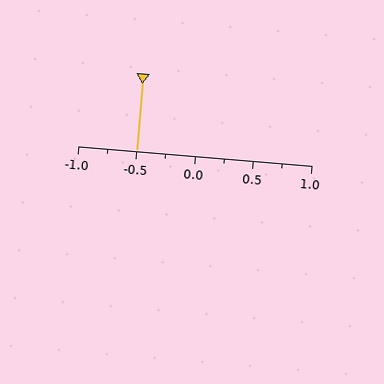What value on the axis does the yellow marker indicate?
The marker indicates approximately -0.5.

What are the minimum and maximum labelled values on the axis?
The axis runs from -1.0 to 1.0.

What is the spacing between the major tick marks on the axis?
The major ticks are spaced 0.5 apart.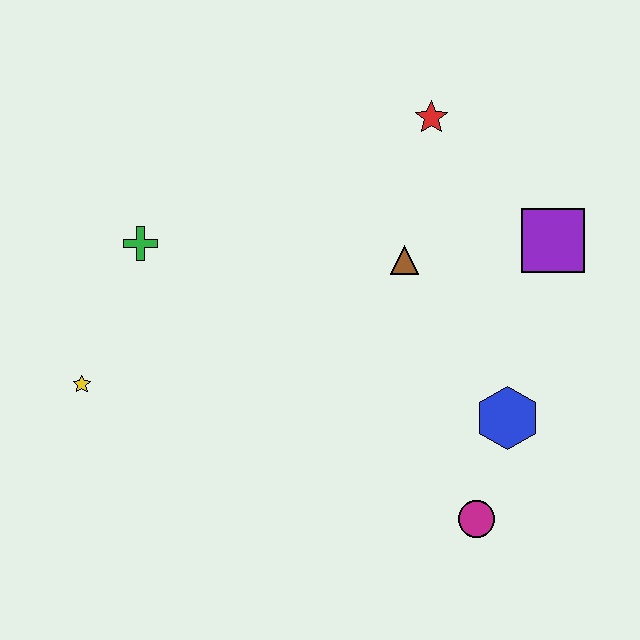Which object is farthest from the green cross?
The magenta circle is farthest from the green cross.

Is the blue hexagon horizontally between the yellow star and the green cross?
No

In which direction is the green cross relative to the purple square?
The green cross is to the left of the purple square.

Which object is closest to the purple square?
The brown triangle is closest to the purple square.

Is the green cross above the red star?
No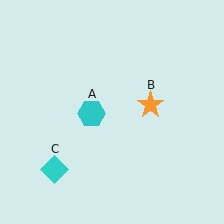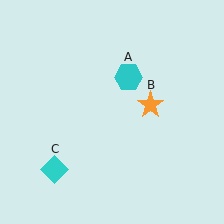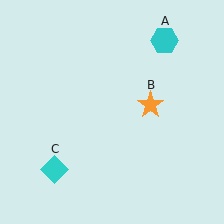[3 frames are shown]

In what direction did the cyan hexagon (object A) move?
The cyan hexagon (object A) moved up and to the right.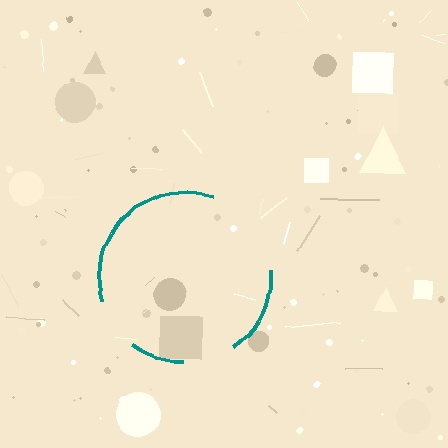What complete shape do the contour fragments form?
The contour fragments form a circle.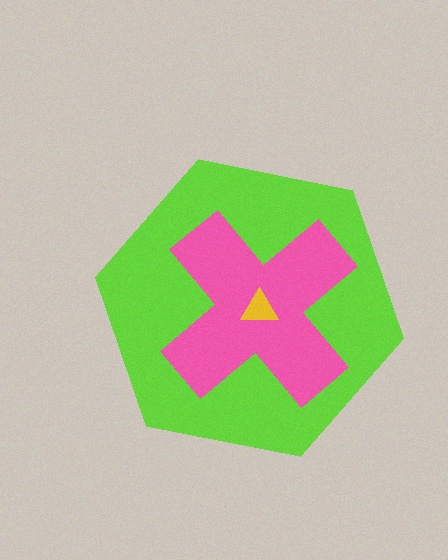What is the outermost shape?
The lime hexagon.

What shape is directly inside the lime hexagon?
The pink cross.